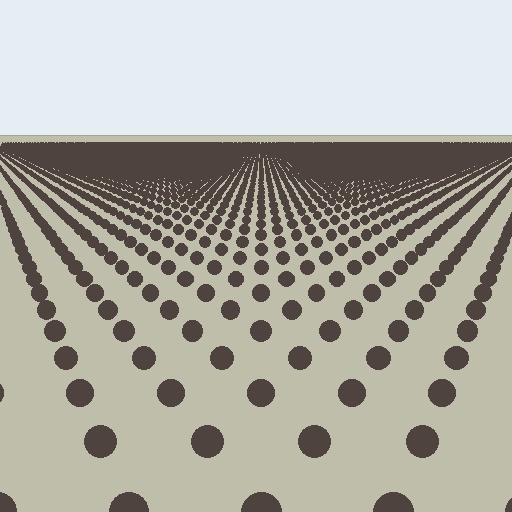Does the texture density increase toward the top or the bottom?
Density increases toward the top.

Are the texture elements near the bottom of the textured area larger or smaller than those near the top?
Larger. Near the bottom, elements are closer to the viewer and appear at a bigger on-screen size.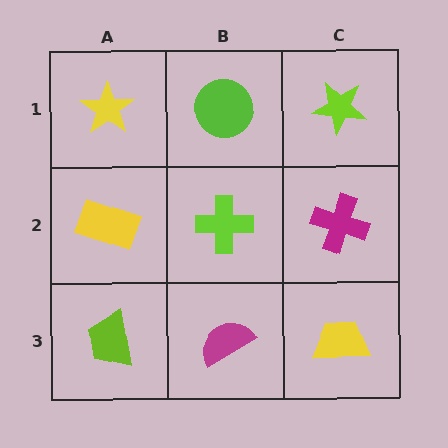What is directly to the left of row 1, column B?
A yellow star.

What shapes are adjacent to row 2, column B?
A lime circle (row 1, column B), a magenta semicircle (row 3, column B), a yellow rectangle (row 2, column A), a magenta cross (row 2, column C).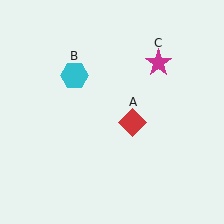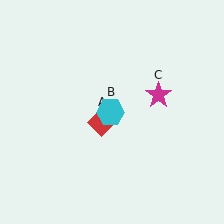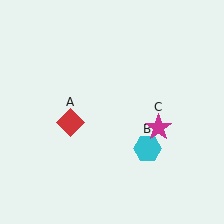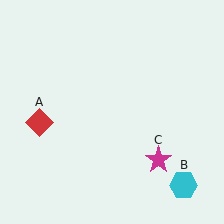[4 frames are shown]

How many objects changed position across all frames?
3 objects changed position: red diamond (object A), cyan hexagon (object B), magenta star (object C).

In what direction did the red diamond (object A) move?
The red diamond (object A) moved left.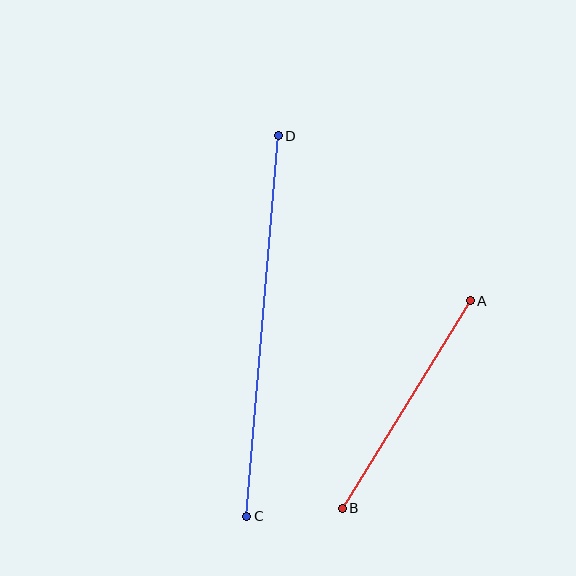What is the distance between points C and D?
The distance is approximately 382 pixels.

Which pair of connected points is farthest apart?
Points C and D are farthest apart.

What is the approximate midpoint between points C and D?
The midpoint is at approximately (263, 326) pixels.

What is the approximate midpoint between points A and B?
The midpoint is at approximately (406, 404) pixels.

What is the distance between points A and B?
The distance is approximately 244 pixels.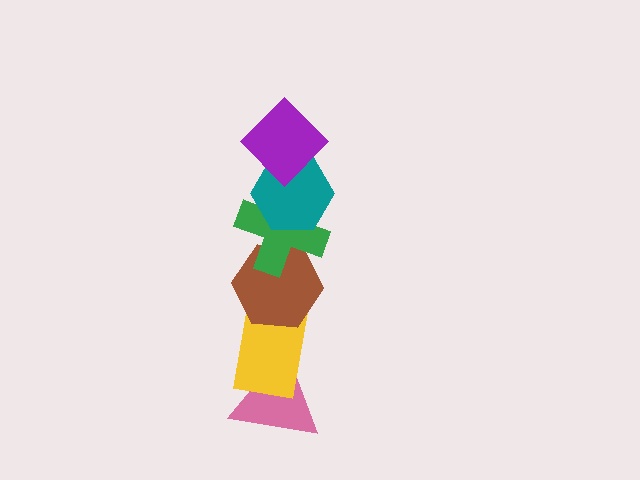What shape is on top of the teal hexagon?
The purple diamond is on top of the teal hexagon.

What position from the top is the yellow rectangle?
The yellow rectangle is 5th from the top.